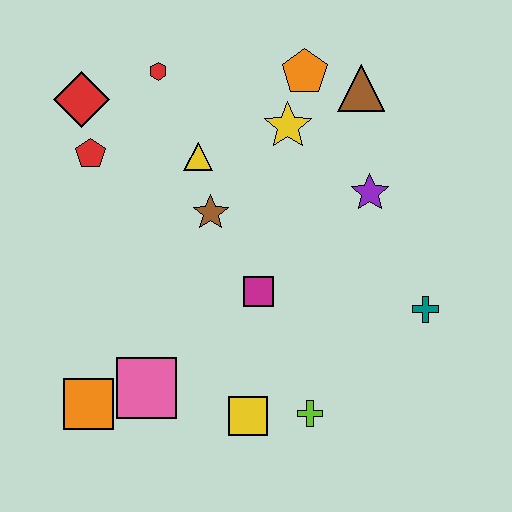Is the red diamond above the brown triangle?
No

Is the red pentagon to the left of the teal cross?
Yes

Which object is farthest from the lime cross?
The red diamond is farthest from the lime cross.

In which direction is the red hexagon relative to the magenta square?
The red hexagon is above the magenta square.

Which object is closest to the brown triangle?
The orange pentagon is closest to the brown triangle.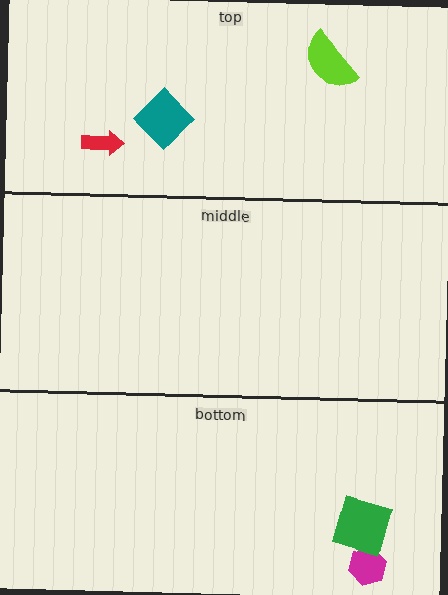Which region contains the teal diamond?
The top region.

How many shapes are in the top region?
3.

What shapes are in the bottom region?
The magenta hexagon, the green square.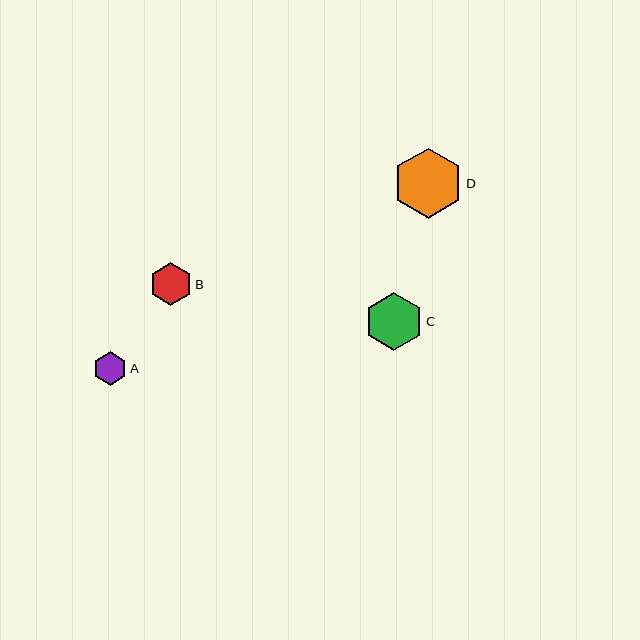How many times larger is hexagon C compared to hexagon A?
Hexagon C is approximately 1.7 times the size of hexagon A.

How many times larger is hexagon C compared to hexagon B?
Hexagon C is approximately 1.4 times the size of hexagon B.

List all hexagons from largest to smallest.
From largest to smallest: D, C, B, A.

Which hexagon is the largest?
Hexagon D is the largest with a size of approximately 70 pixels.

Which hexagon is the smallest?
Hexagon A is the smallest with a size of approximately 33 pixels.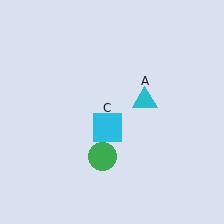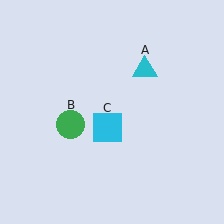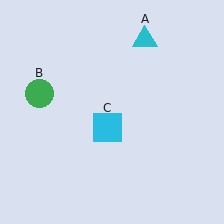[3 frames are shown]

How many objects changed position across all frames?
2 objects changed position: cyan triangle (object A), green circle (object B).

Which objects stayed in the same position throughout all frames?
Cyan square (object C) remained stationary.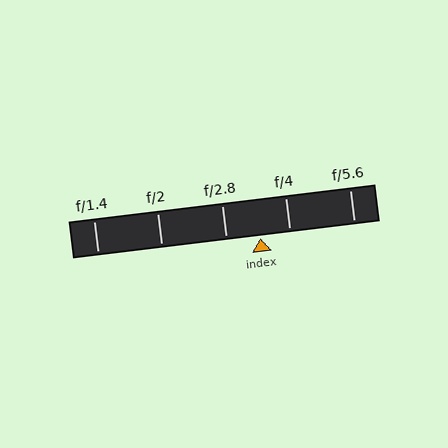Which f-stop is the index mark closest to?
The index mark is closest to f/4.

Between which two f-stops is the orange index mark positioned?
The index mark is between f/2.8 and f/4.